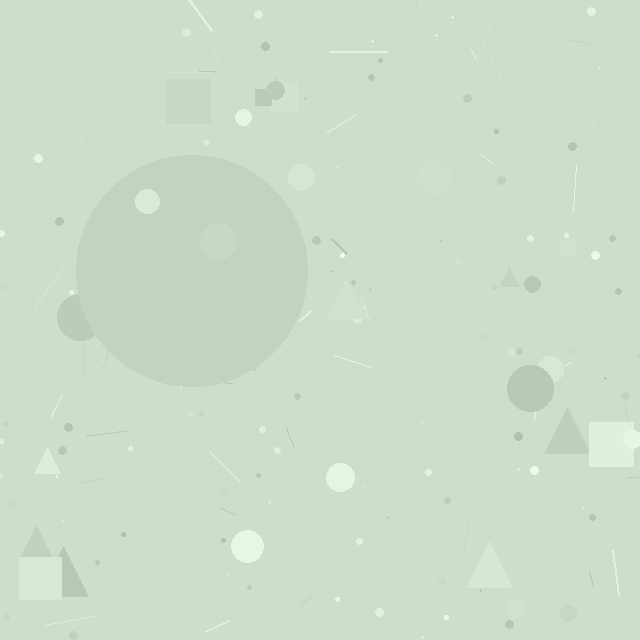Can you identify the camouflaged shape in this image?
The camouflaged shape is a circle.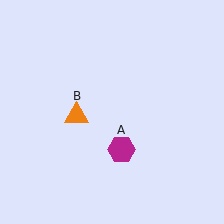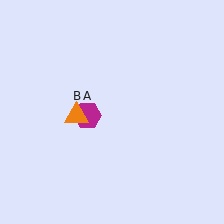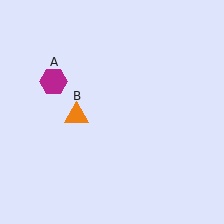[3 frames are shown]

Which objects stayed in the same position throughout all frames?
Orange triangle (object B) remained stationary.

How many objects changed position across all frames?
1 object changed position: magenta hexagon (object A).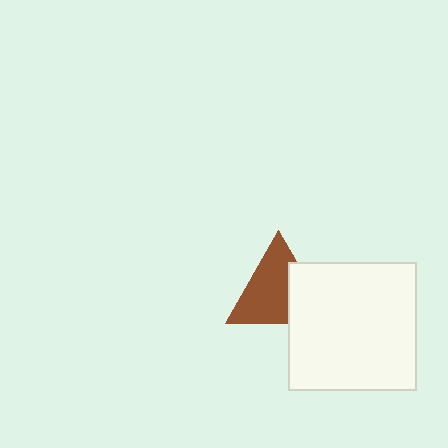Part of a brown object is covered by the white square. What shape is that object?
It is a triangle.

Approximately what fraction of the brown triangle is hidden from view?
Roughly 34% of the brown triangle is hidden behind the white square.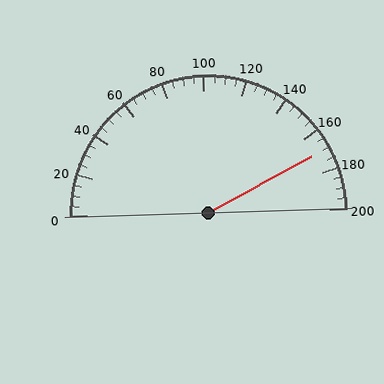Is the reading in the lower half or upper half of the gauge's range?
The reading is in the upper half of the range (0 to 200).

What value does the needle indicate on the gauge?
The needle indicates approximately 170.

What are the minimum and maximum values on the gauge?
The gauge ranges from 0 to 200.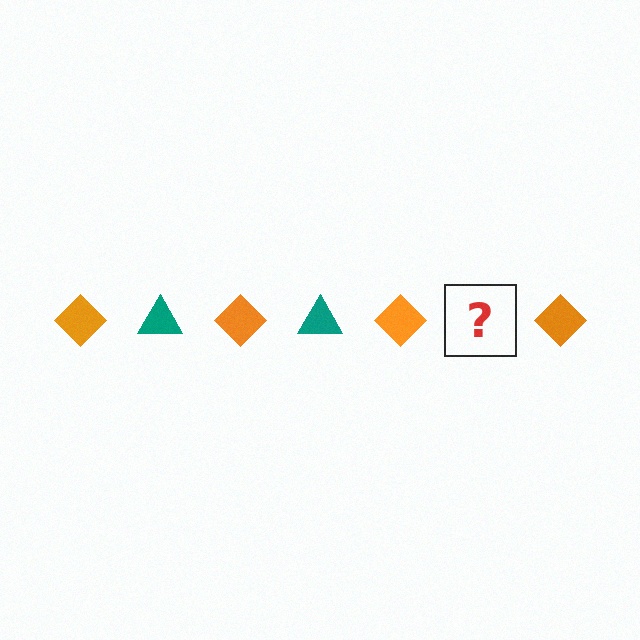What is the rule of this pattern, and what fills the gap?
The rule is that the pattern alternates between orange diamond and teal triangle. The gap should be filled with a teal triangle.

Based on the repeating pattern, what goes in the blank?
The blank should be a teal triangle.